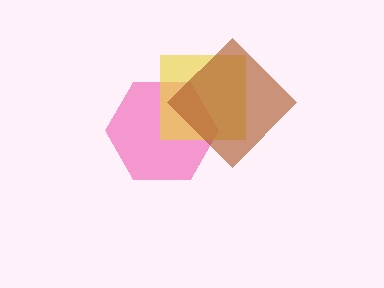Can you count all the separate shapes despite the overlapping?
Yes, there are 3 separate shapes.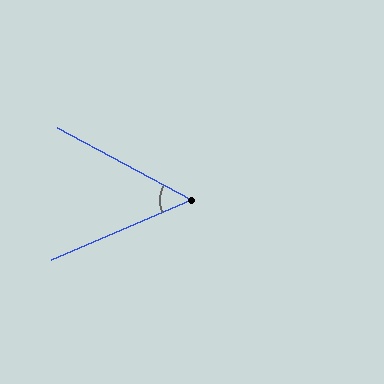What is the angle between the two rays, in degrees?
Approximately 51 degrees.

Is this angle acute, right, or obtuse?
It is acute.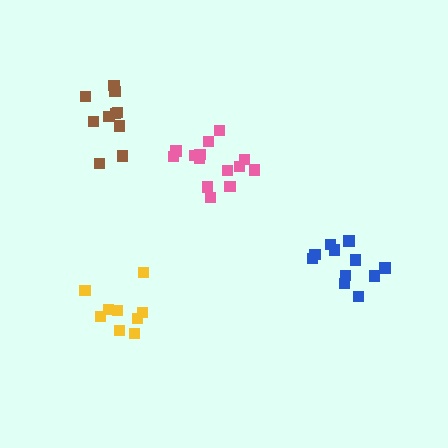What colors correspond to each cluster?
The clusters are colored: brown, pink, yellow, blue.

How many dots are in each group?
Group 1: 10 dots, Group 2: 14 dots, Group 3: 9 dots, Group 4: 11 dots (44 total).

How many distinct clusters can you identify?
There are 4 distinct clusters.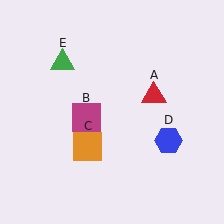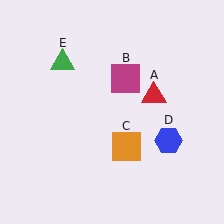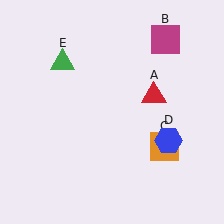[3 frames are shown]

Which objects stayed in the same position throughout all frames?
Red triangle (object A) and blue hexagon (object D) and green triangle (object E) remained stationary.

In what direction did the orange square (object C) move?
The orange square (object C) moved right.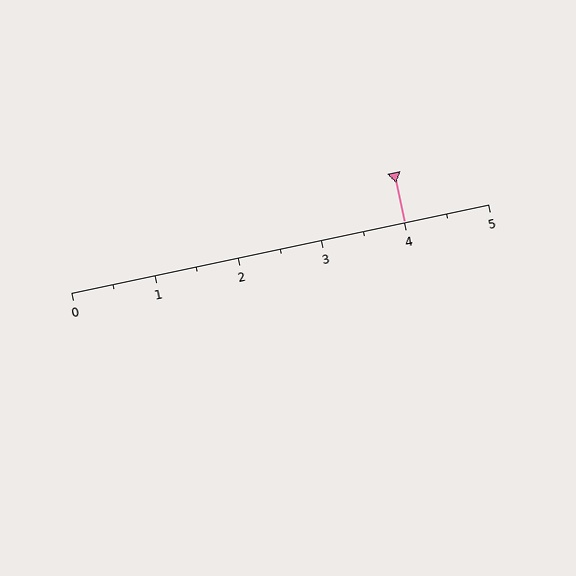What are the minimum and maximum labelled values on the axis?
The axis runs from 0 to 5.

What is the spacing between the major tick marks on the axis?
The major ticks are spaced 1 apart.